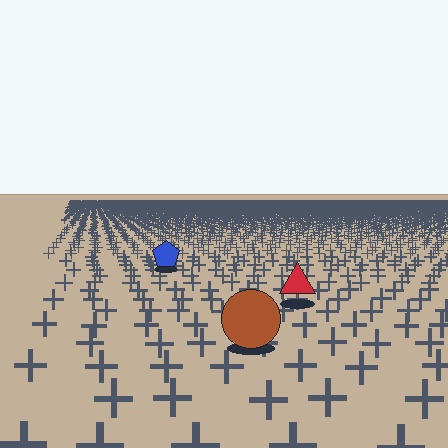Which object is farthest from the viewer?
The blue pentagon is farthest from the viewer. It appears smaller and the ground texture around it is denser.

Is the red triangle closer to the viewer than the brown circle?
No. The brown circle is closer — you can tell from the texture gradient: the ground texture is coarser near it.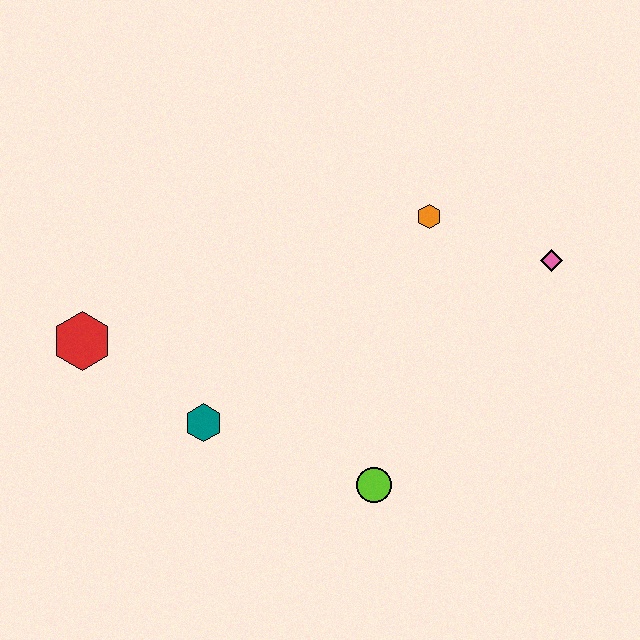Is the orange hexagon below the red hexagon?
No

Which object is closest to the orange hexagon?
The pink diamond is closest to the orange hexagon.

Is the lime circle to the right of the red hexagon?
Yes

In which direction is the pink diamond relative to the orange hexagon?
The pink diamond is to the right of the orange hexagon.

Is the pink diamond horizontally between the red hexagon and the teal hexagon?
No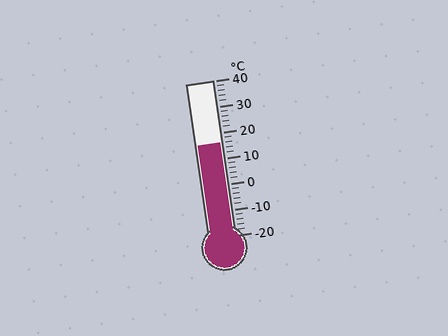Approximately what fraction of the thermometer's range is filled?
The thermometer is filled to approximately 60% of its range.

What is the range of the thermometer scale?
The thermometer scale ranges from -20°C to 40°C.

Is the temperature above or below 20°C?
The temperature is below 20°C.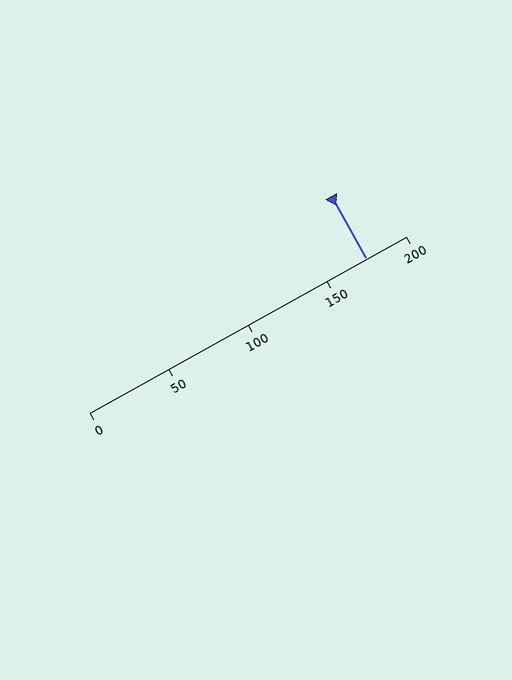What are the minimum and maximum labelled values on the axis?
The axis runs from 0 to 200.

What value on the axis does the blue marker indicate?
The marker indicates approximately 175.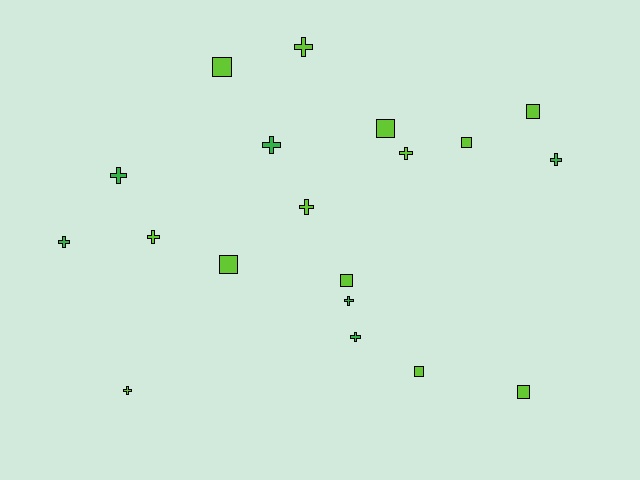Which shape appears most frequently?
Cross, with 11 objects.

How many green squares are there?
There are no green squares.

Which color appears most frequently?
Lime, with 13 objects.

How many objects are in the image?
There are 19 objects.